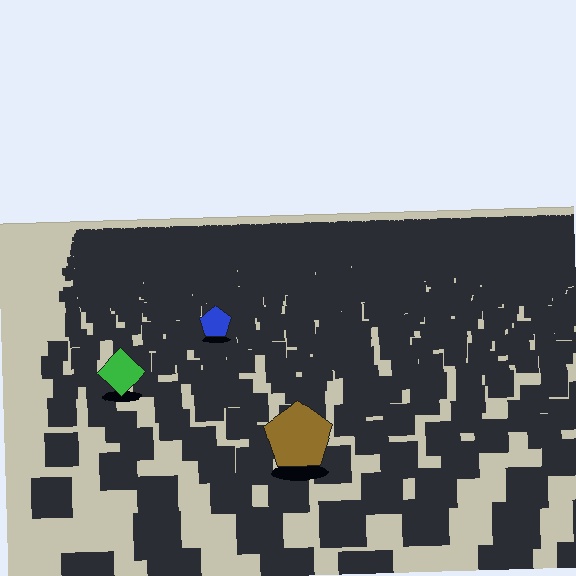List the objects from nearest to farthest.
From nearest to farthest: the brown pentagon, the green diamond, the blue pentagon.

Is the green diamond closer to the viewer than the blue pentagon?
Yes. The green diamond is closer — you can tell from the texture gradient: the ground texture is coarser near it.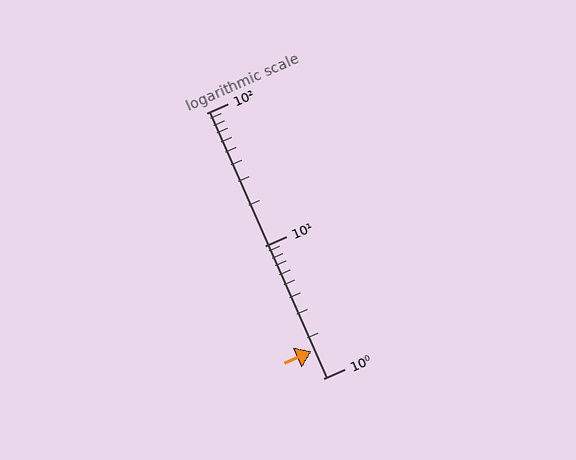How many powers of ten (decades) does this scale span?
The scale spans 2 decades, from 1 to 100.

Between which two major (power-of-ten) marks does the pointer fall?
The pointer is between 1 and 10.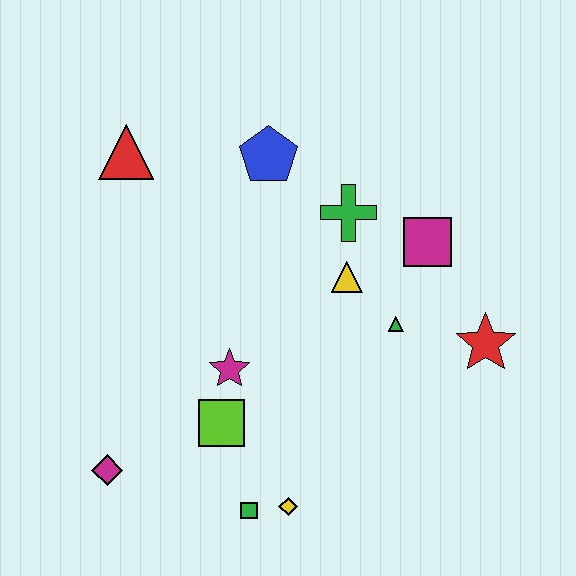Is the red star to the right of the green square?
Yes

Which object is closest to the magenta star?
The lime square is closest to the magenta star.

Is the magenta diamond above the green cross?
No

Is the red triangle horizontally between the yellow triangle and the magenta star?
No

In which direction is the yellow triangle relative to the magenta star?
The yellow triangle is to the right of the magenta star.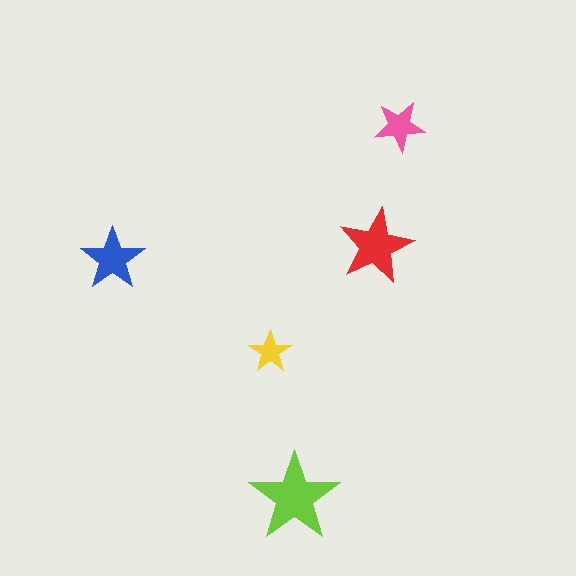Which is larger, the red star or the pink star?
The red one.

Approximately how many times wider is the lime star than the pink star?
About 2 times wider.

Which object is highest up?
The pink star is topmost.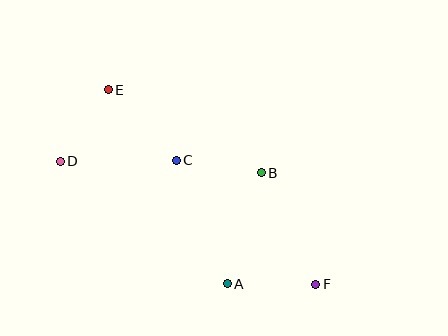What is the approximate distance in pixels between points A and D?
The distance between A and D is approximately 207 pixels.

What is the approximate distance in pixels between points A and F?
The distance between A and F is approximately 88 pixels.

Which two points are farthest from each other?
Points E and F are farthest from each other.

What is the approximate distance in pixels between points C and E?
The distance between C and E is approximately 98 pixels.